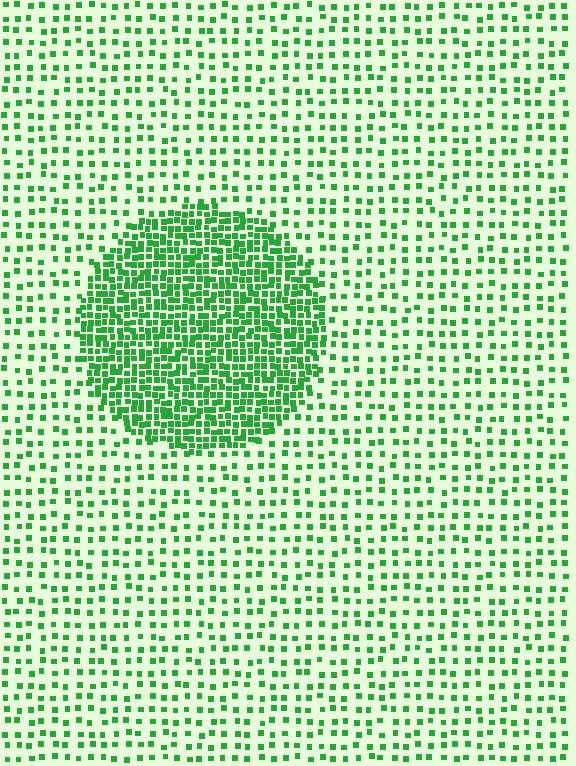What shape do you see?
I see a circle.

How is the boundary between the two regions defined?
The boundary is defined by a change in element density (approximately 2.8x ratio). All elements are the same color, size, and shape.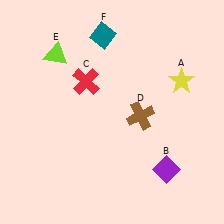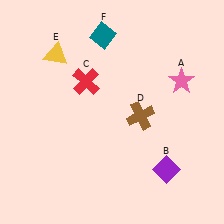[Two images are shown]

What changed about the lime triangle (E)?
In Image 1, E is lime. In Image 2, it changed to yellow.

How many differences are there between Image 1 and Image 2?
There are 2 differences between the two images.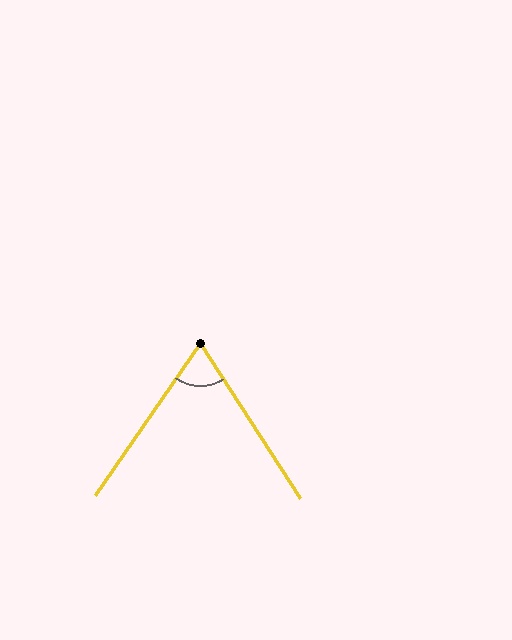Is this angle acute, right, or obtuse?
It is acute.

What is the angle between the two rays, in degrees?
Approximately 67 degrees.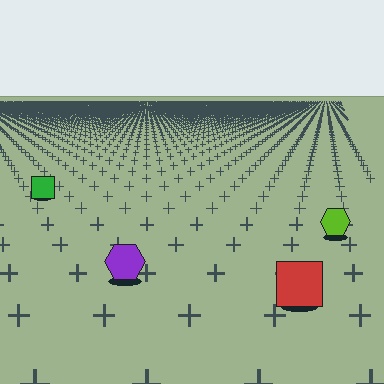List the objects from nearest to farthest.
From nearest to farthest: the red square, the purple hexagon, the lime hexagon, the green square.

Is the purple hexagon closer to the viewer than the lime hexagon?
Yes. The purple hexagon is closer — you can tell from the texture gradient: the ground texture is coarser near it.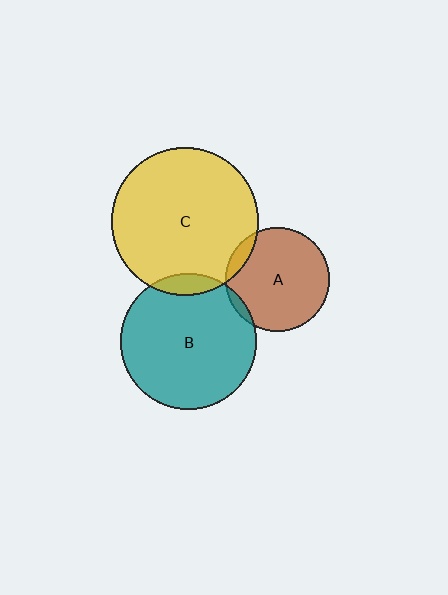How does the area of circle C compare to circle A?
Approximately 2.0 times.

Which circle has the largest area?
Circle C (yellow).